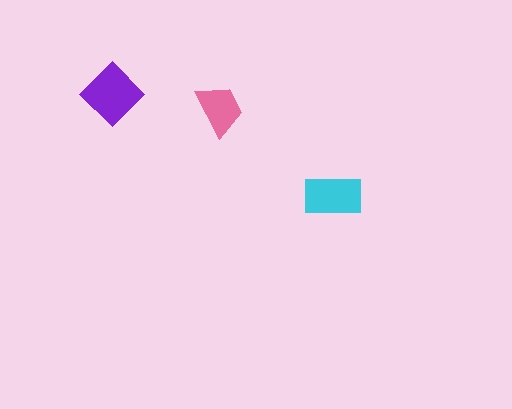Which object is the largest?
The purple diamond.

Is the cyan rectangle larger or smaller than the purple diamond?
Smaller.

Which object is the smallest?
The pink trapezoid.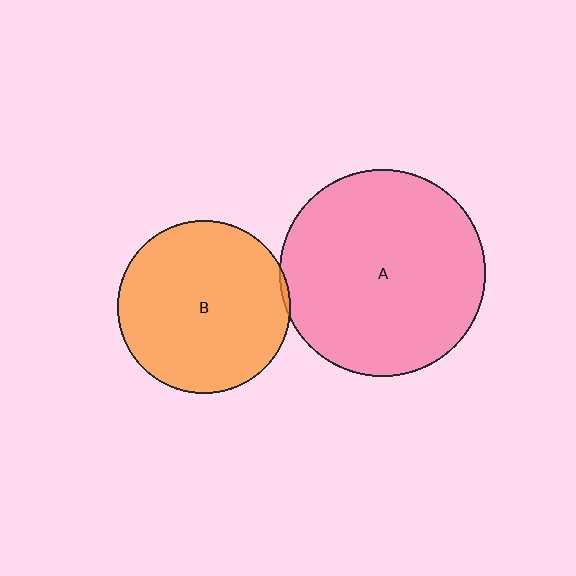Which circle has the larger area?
Circle A (pink).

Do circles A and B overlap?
Yes.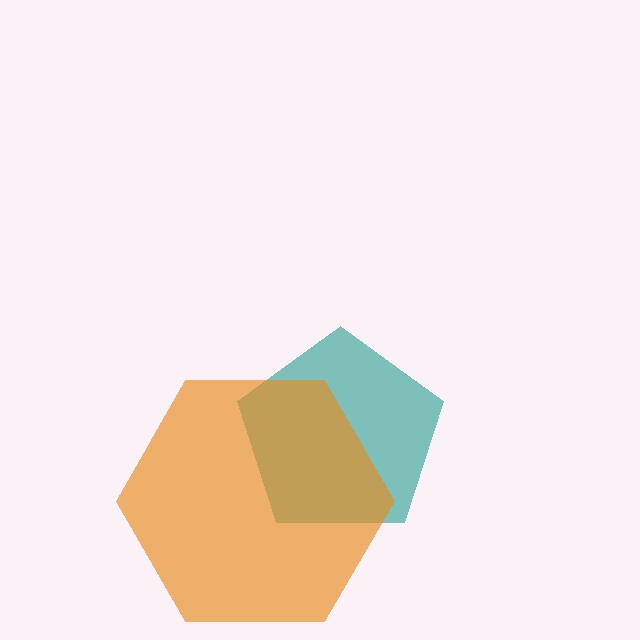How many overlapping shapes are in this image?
There are 2 overlapping shapes in the image.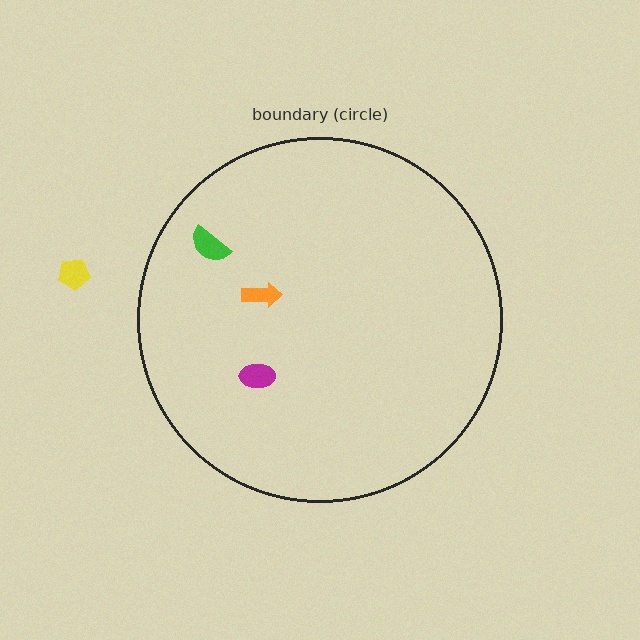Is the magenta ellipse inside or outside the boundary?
Inside.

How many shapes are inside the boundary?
3 inside, 1 outside.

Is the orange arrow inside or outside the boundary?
Inside.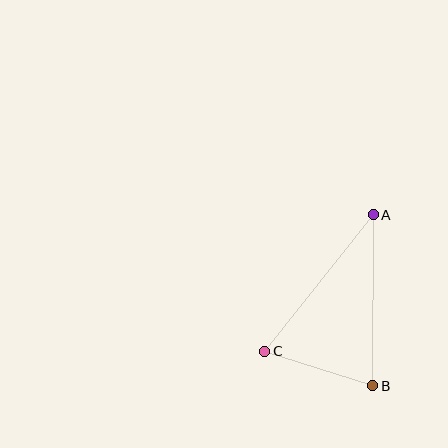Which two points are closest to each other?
Points B and C are closest to each other.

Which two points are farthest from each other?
Points A and C are farthest from each other.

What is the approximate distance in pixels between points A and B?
The distance between A and B is approximately 171 pixels.